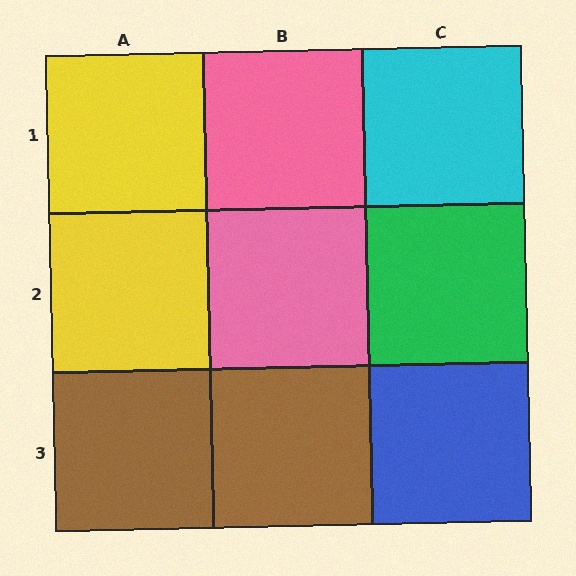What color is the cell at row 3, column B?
Brown.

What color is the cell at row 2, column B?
Pink.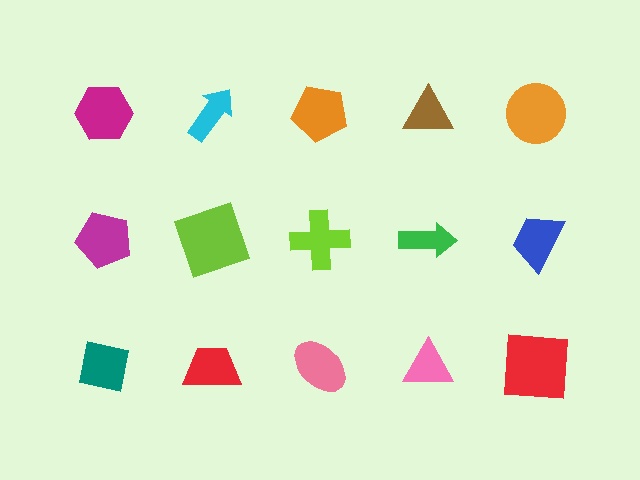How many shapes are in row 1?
5 shapes.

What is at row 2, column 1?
A magenta pentagon.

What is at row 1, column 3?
An orange pentagon.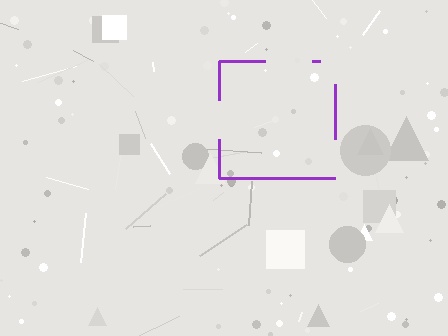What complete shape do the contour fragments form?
The contour fragments form a square.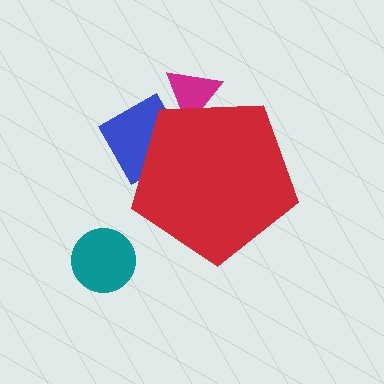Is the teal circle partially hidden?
No, the teal circle is fully visible.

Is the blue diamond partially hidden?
Yes, the blue diamond is partially hidden behind the red pentagon.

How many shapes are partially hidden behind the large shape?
2 shapes are partially hidden.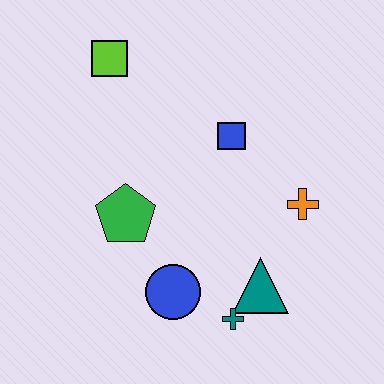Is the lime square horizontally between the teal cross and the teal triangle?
No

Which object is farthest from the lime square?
The teal cross is farthest from the lime square.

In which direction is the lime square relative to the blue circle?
The lime square is above the blue circle.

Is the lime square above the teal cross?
Yes